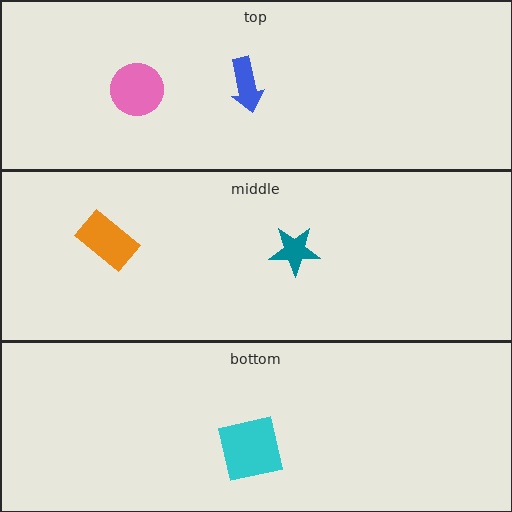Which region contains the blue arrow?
The top region.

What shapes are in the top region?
The pink circle, the blue arrow.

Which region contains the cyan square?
The bottom region.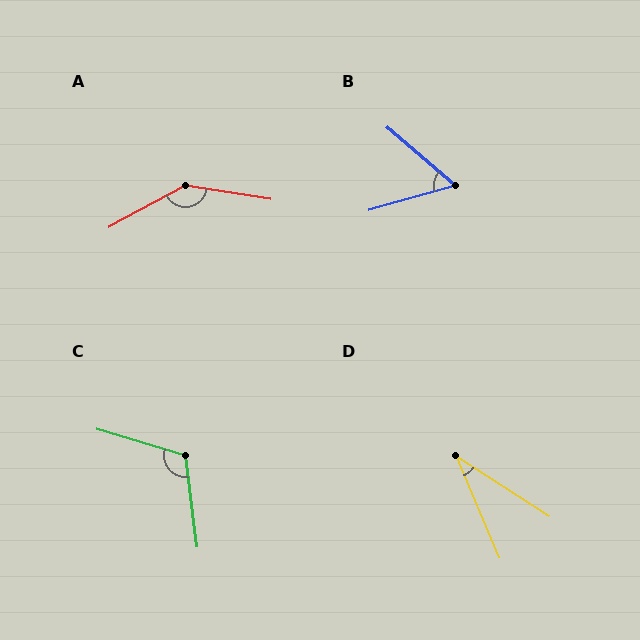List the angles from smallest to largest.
D (34°), B (56°), C (114°), A (142°).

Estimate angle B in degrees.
Approximately 56 degrees.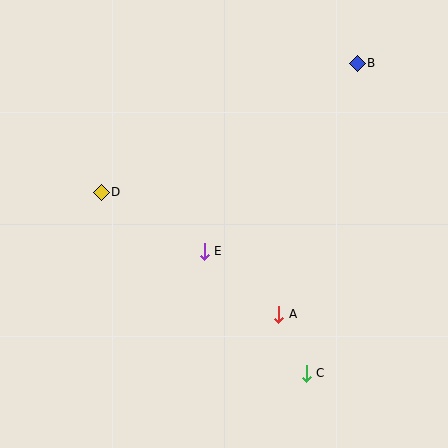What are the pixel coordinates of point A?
Point A is at (279, 314).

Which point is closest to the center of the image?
Point E at (204, 251) is closest to the center.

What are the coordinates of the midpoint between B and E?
The midpoint between B and E is at (281, 157).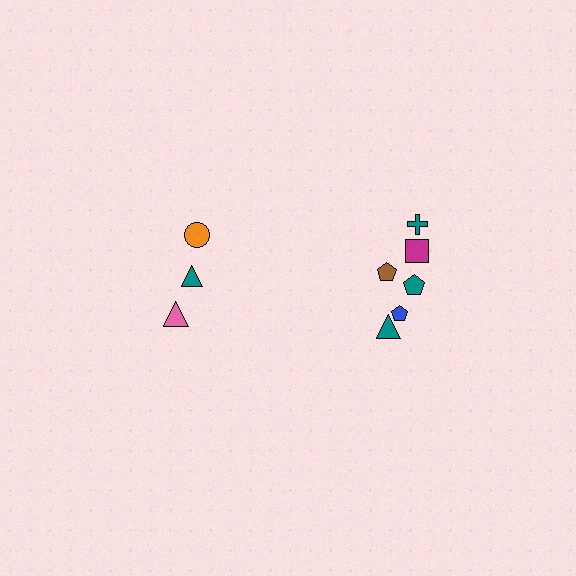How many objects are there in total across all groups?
There are 9 objects.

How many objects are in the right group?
There are 6 objects.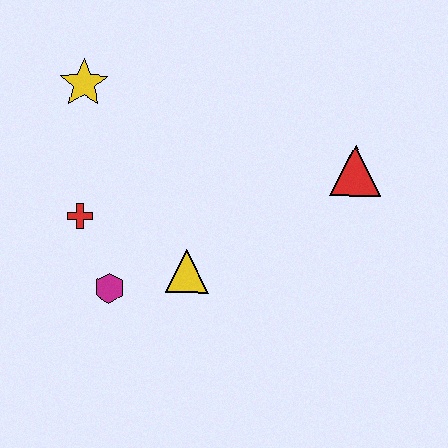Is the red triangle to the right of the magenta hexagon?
Yes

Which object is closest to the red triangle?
The yellow triangle is closest to the red triangle.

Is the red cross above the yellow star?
No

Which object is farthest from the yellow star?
The red triangle is farthest from the yellow star.